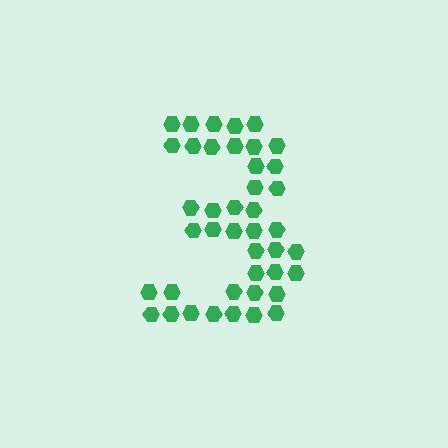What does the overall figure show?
The overall figure shows the digit 3.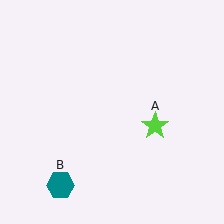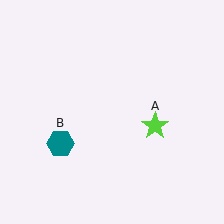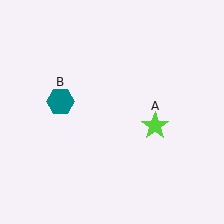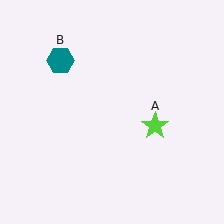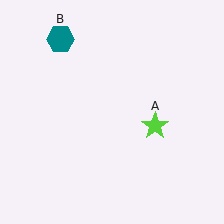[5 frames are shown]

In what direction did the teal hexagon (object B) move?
The teal hexagon (object B) moved up.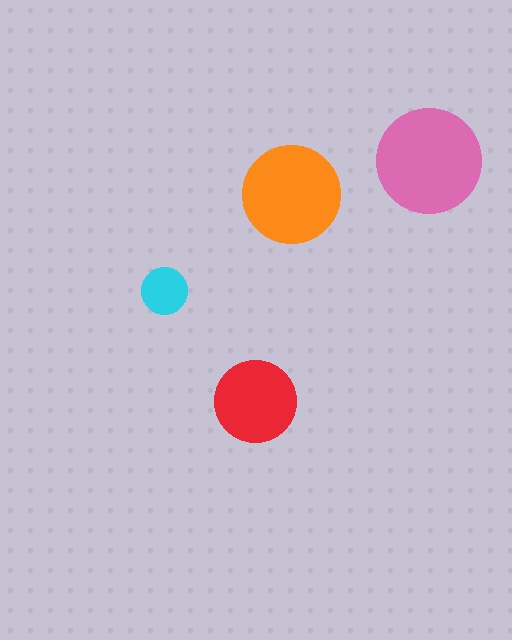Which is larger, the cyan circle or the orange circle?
The orange one.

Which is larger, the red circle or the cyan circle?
The red one.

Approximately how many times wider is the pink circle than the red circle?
About 1.5 times wider.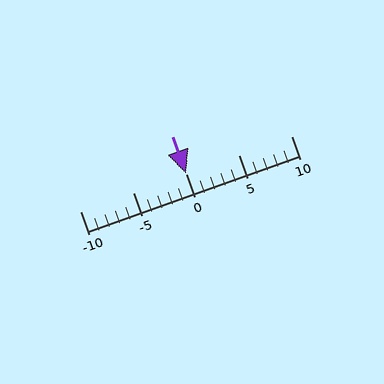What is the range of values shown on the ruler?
The ruler shows values from -10 to 10.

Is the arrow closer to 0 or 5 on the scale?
The arrow is closer to 0.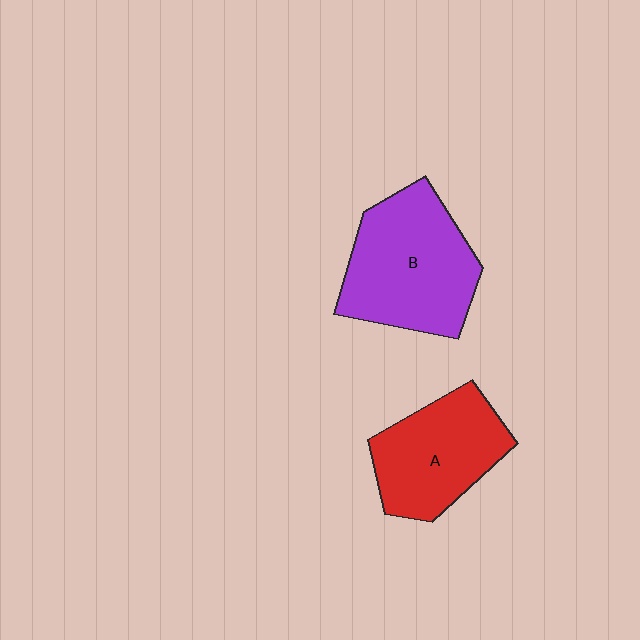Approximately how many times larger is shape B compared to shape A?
Approximately 1.2 times.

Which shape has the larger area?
Shape B (purple).